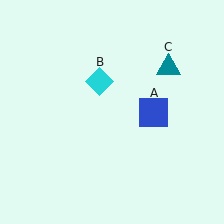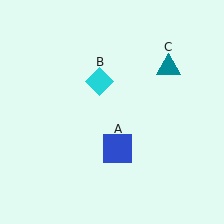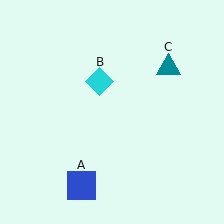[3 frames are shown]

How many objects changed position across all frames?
1 object changed position: blue square (object A).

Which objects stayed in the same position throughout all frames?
Cyan diamond (object B) and teal triangle (object C) remained stationary.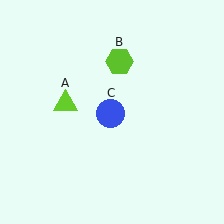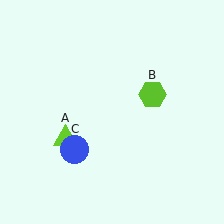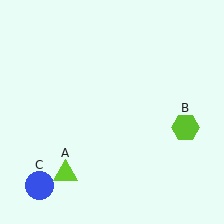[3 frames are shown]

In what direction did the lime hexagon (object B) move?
The lime hexagon (object B) moved down and to the right.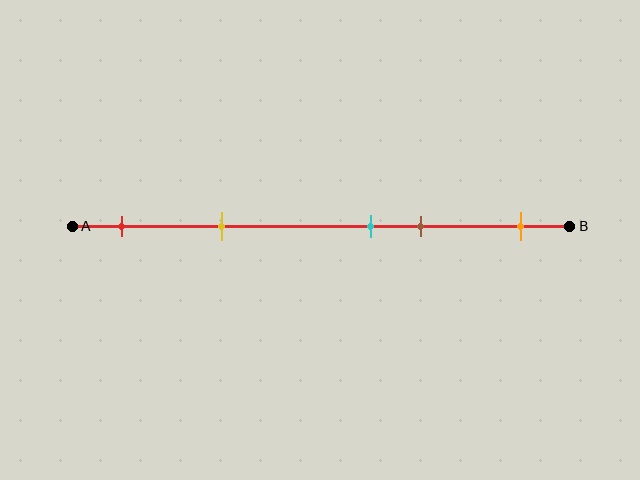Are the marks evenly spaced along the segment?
No, the marks are not evenly spaced.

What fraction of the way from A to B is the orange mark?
The orange mark is approximately 90% (0.9) of the way from A to B.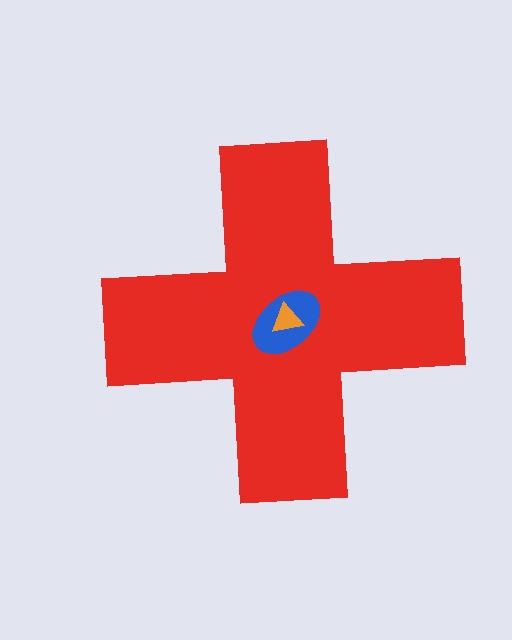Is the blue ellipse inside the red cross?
Yes.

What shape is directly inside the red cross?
The blue ellipse.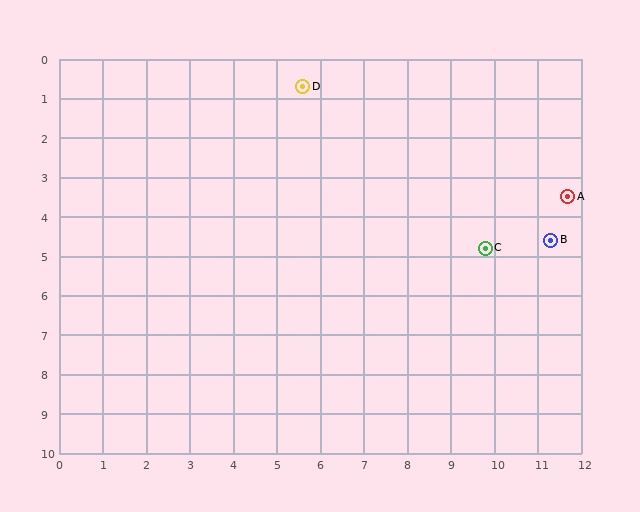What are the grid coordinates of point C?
Point C is at approximately (9.8, 4.8).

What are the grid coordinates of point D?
Point D is at approximately (5.6, 0.7).